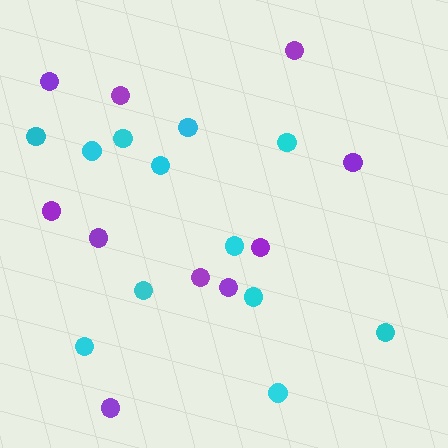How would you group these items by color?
There are 2 groups: one group of cyan circles (12) and one group of purple circles (10).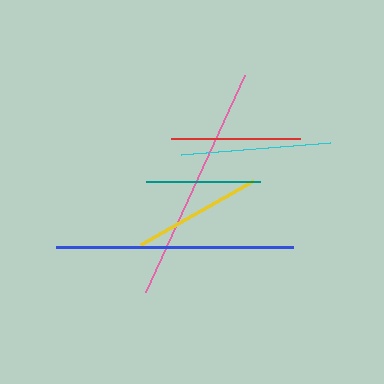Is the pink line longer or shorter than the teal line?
The pink line is longer than the teal line.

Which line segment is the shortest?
The teal line is the shortest at approximately 114 pixels.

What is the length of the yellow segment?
The yellow segment is approximately 130 pixels long.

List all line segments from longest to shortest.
From longest to shortest: pink, blue, cyan, yellow, red, teal.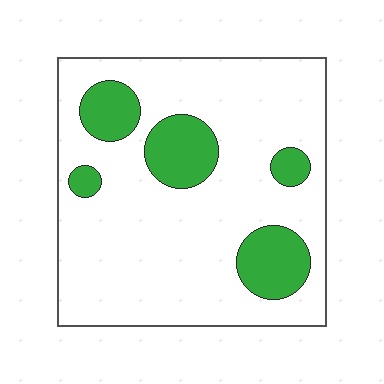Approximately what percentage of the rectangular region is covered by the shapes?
Approximately 20%.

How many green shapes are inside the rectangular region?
5.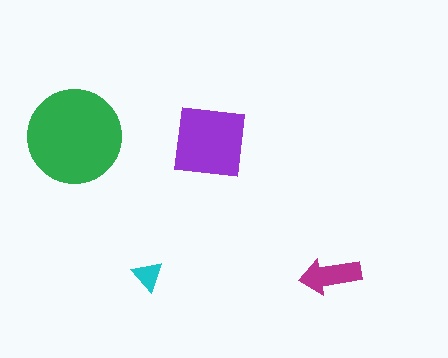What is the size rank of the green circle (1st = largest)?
1st.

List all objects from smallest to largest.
The cyan triangle, the magenta arrow, the purple square, the green circle.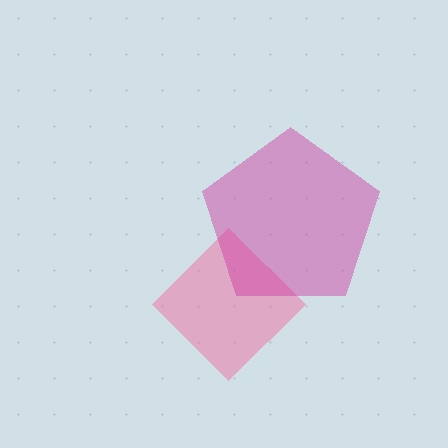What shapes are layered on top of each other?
The layered shapes are: a pink diamond, a magenta pentagon.